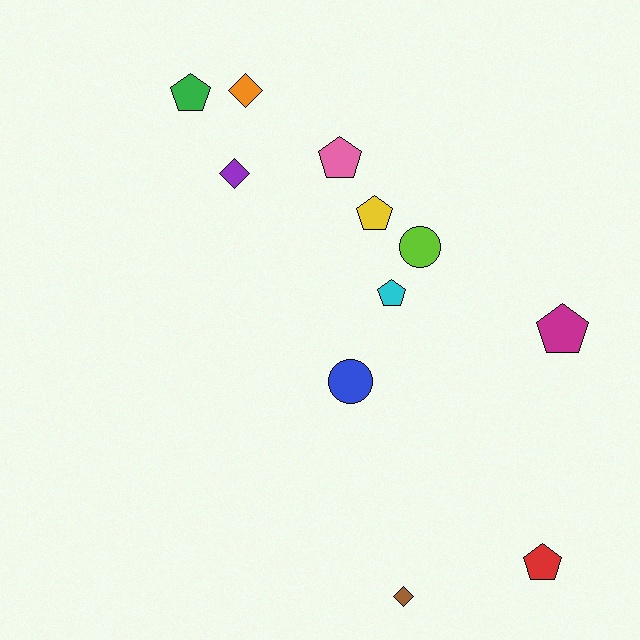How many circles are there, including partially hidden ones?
There are 2 circles.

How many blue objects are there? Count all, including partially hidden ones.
There is 1 blue object.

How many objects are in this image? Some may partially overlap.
There are 11 objects.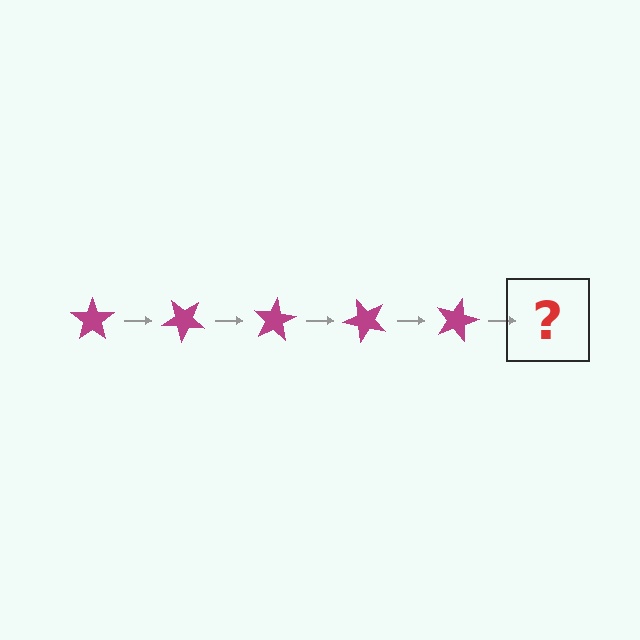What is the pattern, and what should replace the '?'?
The pattern is that the star rotates 40 degrees each step. The '?' should be a magenta star rotated 200 degrees.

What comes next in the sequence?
The next element should be a magenta star rotated 200 degrees.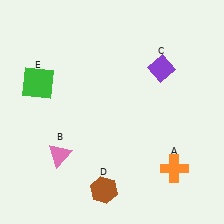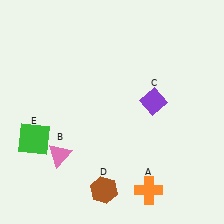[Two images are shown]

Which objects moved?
The objects that moved are: the orange cross (A), the purple diamond (C), the green square (E).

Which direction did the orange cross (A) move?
The orange cross (A) moved left.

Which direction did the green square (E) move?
The green square (E) moved down.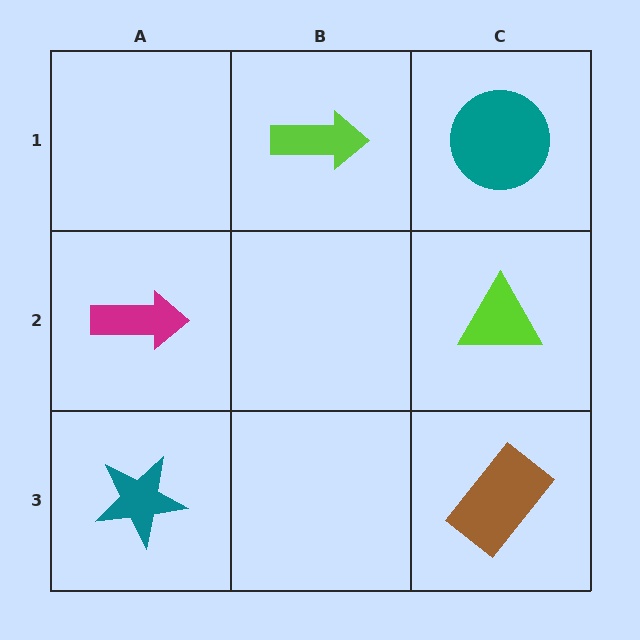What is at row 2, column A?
A magenta arrow.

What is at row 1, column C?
A teal circle.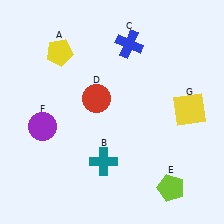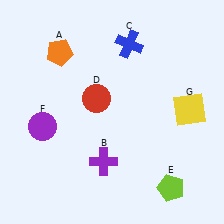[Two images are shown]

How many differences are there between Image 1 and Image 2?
There are 2 differences between the two images.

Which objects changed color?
A changed from yellow to orange. B changed from teal to purple.